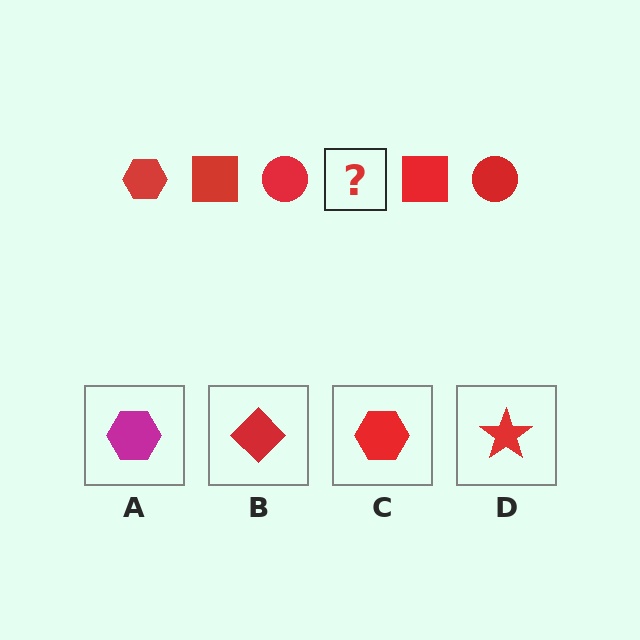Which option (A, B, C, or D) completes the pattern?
C.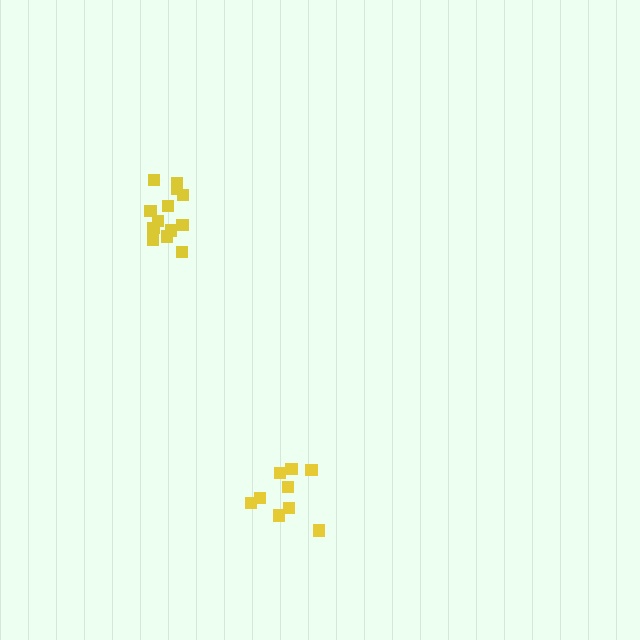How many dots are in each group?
Group 1: 9 dots, Group 2: 13 dots (22 total).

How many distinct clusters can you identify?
There are 2 distinct clusters.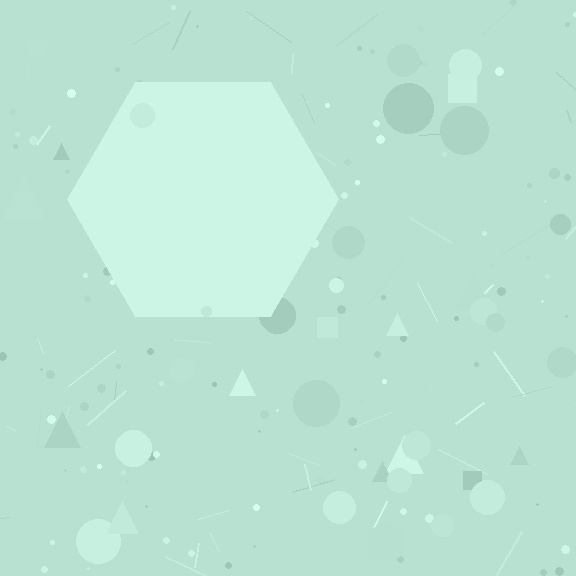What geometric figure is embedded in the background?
A hexagon is embedded in the background.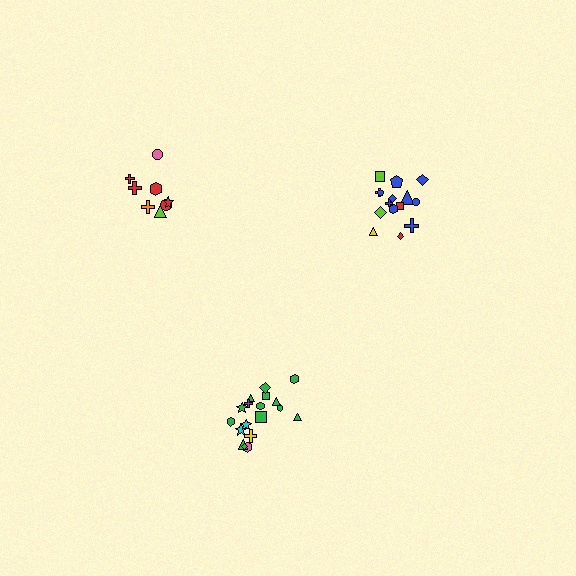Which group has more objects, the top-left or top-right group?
The top-right group.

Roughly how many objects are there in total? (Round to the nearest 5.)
Roughly 40 objects in total.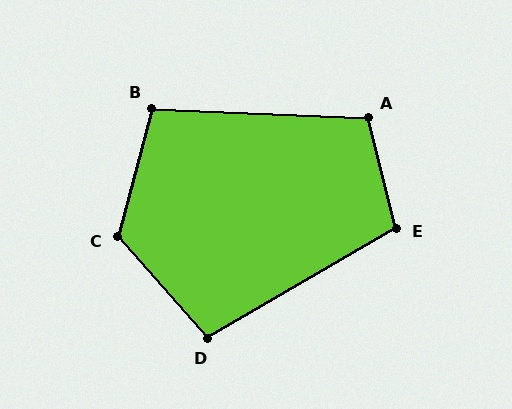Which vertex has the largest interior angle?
C, at approximately 124 degrees.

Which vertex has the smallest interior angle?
D, at approximately 101 degrees.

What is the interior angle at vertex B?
Approximately 102 degrees (obtuse).